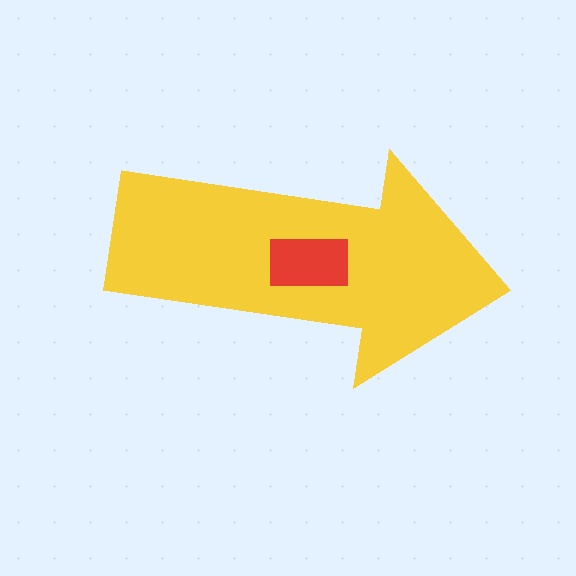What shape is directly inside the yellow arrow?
The red rectangle.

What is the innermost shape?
The red rectangle.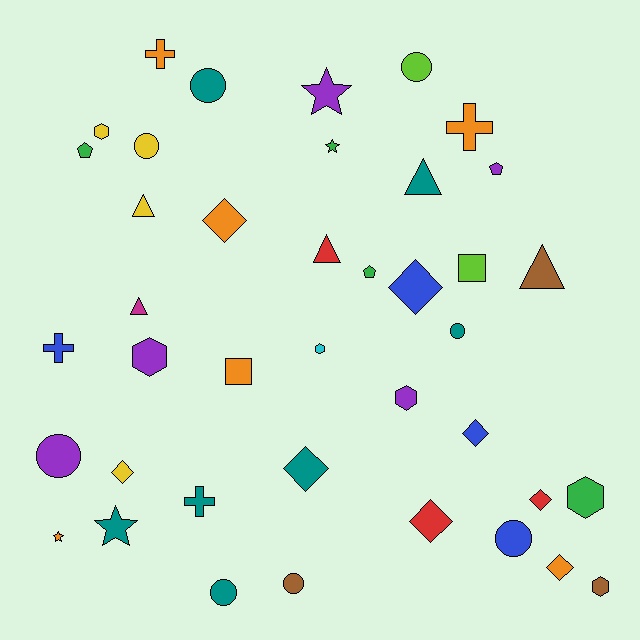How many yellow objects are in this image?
There are 4 yellow objects.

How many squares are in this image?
There are 2 squares.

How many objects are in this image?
There are 40 objects.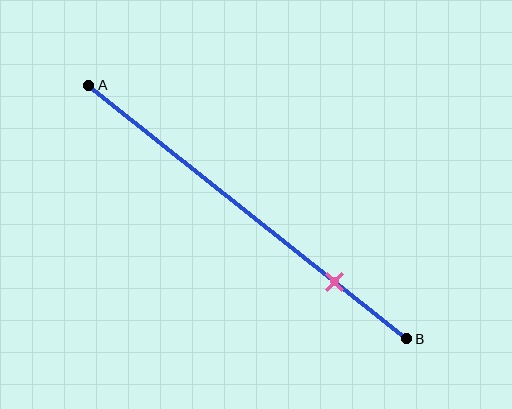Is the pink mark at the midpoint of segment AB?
No, the mark is at about 75% from A, not at the 50% midpoint.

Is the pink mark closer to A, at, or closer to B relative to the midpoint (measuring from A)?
The pink mark is closer to point B than the midpoint of segment AB.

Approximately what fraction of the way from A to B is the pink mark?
The pink mark is approximately 75% of the way from A to B.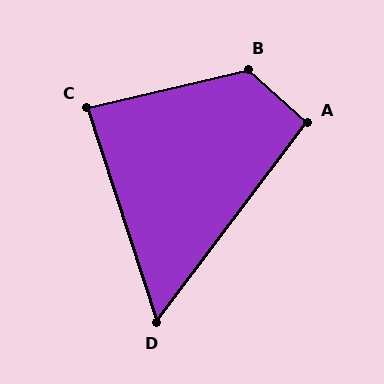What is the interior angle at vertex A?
Approximately 95 degrees (approximately right).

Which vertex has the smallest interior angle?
D, at approximately 55 degrees.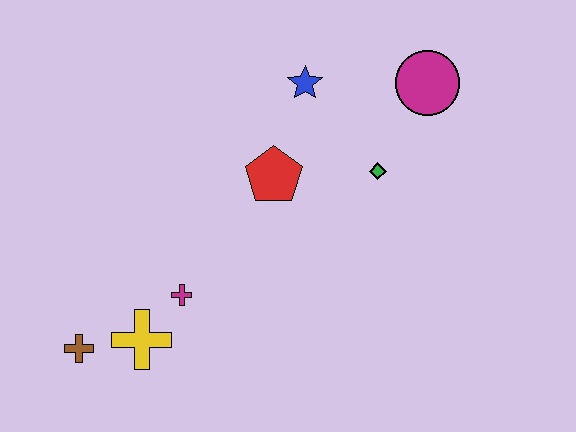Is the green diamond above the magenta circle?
No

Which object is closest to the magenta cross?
The yellow cross is closest to the magenta cross.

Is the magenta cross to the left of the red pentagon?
Yes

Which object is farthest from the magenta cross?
The magenta circle is farthest from the magenta cross.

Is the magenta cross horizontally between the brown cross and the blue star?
Yes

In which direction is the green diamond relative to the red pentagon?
The green diamond is to the right of the red pentagon.